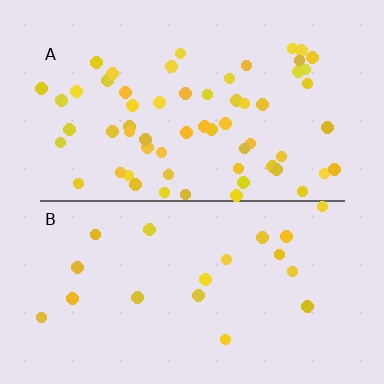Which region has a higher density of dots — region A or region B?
A (the top).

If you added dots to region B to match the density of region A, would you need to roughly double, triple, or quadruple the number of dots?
Approximately triple.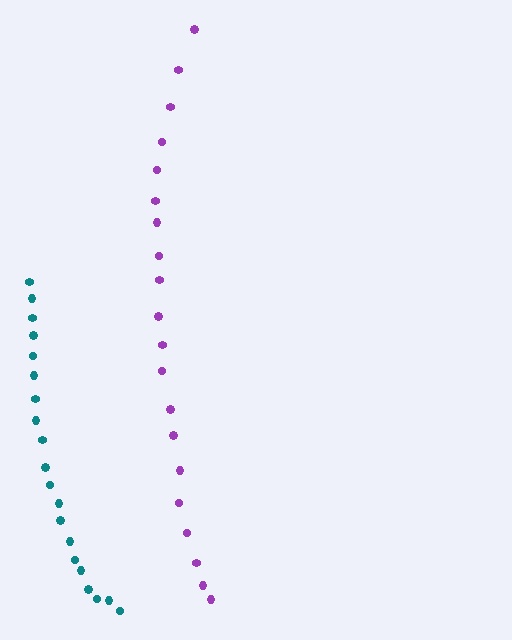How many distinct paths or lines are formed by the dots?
There are 2 distinct paths.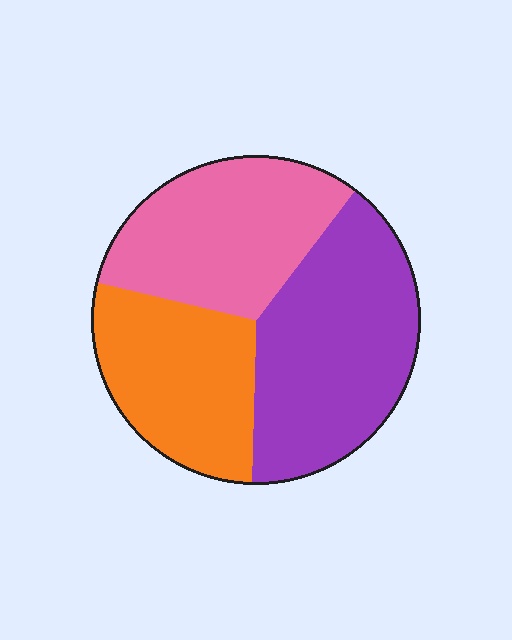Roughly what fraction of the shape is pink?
Pink takes up about one third (1/3) of the shape.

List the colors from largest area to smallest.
From largest to smallest: purple, pink, orange.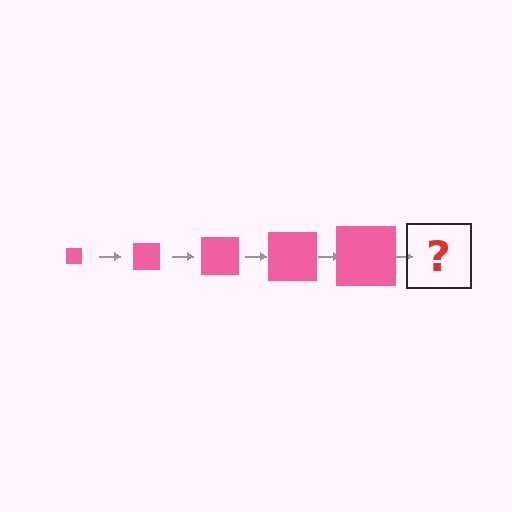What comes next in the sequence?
The next element should be a pink square, larger than the previous one.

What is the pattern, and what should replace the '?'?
The pattern is that the square gets progressively larger each step. The '?' should be a pink square, larger than the previous one.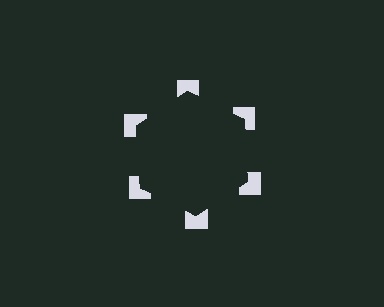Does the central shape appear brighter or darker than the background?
It typically appears slightly darker than the background, even though no actual brightness change is drawn.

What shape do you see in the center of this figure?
An illusory hexagon — its edges are inferred from the aligned wedge cuts in the notched squares, not physically drawn.